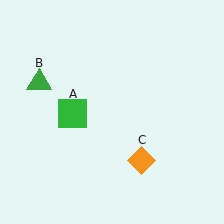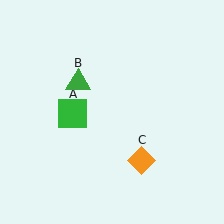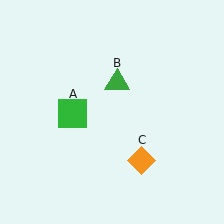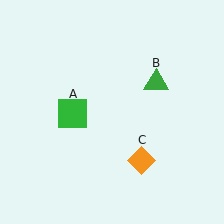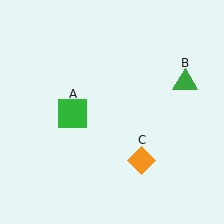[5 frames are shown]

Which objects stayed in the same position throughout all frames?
Green square (object A) and orange diamond (object C) remained stationary.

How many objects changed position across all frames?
1 object changed position: green triangle (object B).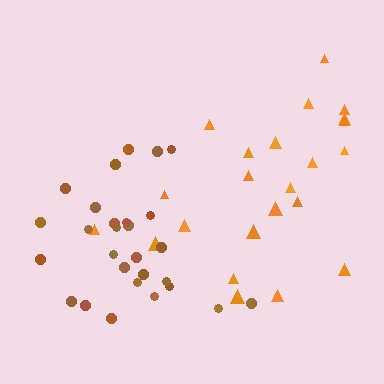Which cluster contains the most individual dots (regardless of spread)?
Brown (29).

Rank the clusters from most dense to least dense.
brown, orange.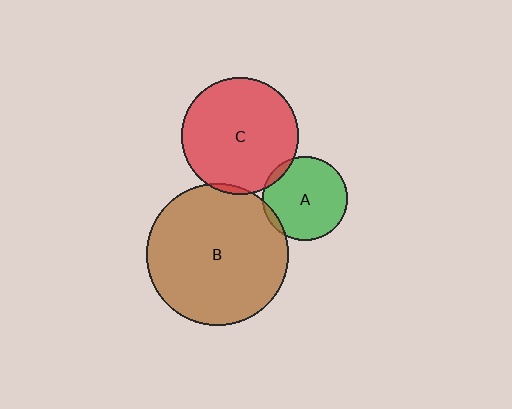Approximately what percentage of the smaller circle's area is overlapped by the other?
Approximately 5%.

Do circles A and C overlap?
Yes.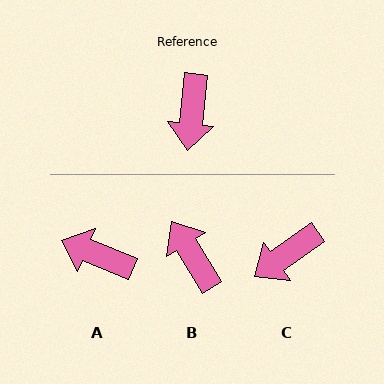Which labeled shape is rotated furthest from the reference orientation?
B, about 142 degrees away.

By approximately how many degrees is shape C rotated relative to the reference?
Approximately 49 degrees clockwise.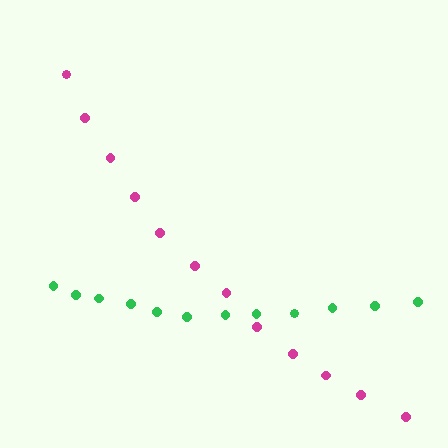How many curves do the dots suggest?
There are 2 distinct paths.